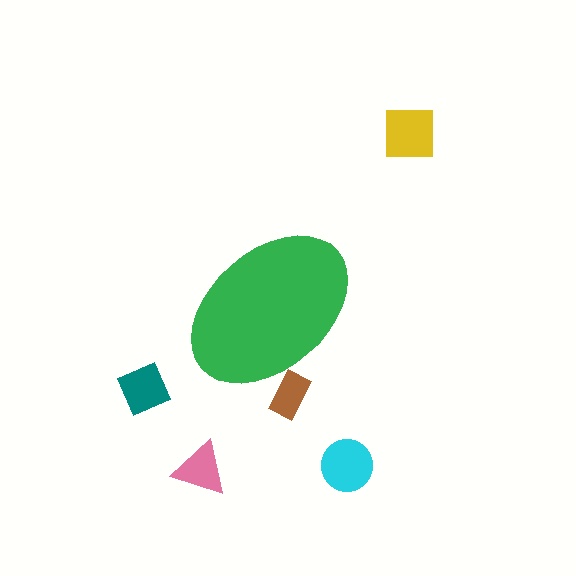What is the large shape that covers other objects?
A green ellipse.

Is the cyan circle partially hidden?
No, the cyan circle is fully visible.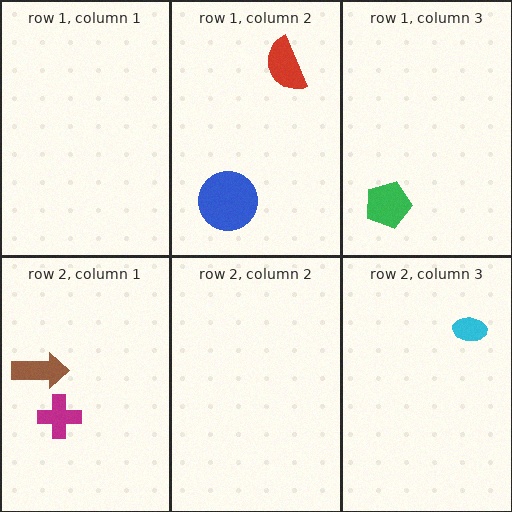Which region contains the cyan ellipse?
The row 2, column 3 region.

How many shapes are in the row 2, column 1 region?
2.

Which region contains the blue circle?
The row 1, column 2 region.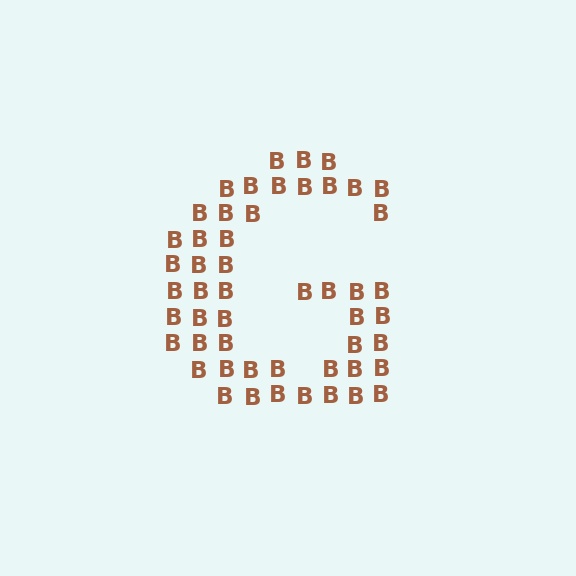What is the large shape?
The large shape is the letter G.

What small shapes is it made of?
It is made of small letter B's.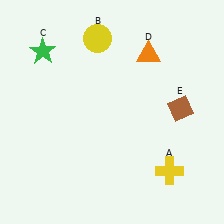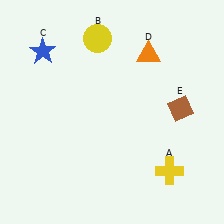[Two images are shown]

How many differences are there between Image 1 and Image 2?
There is 1 difference between the two images.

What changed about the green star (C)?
In Image 1, C is green. In Image 2, it changed to blue.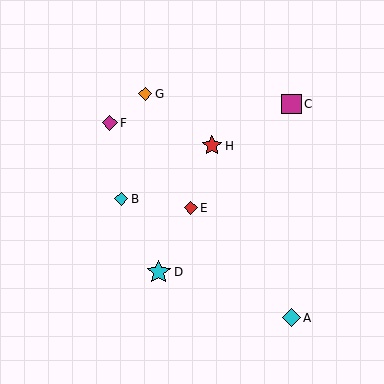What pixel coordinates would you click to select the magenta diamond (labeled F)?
Click at (110, 123) to select the magenta diamond F.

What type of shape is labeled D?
Shape D is a cyan star.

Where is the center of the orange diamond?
The center of the orange diamond is at (145, 94).